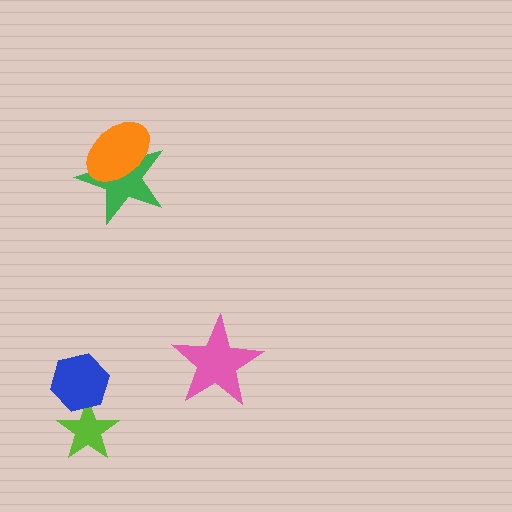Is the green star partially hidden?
Yes, it is partially covered by another shape.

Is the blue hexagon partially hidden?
No, no other shape covers it.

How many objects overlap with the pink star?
0 objects overlap with the pink star.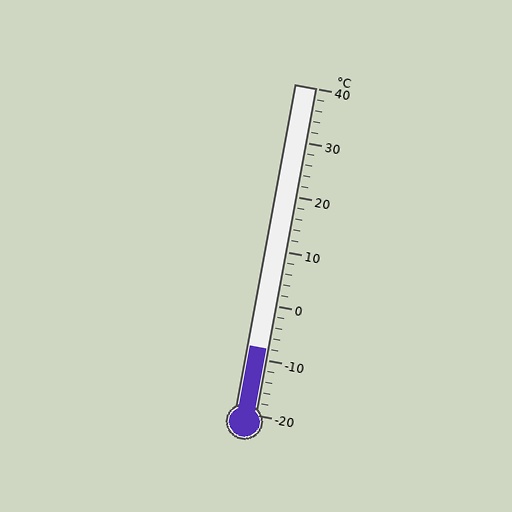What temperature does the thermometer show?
The thermometer shows approximately -8°C.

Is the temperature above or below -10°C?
The temperature is above -10°C.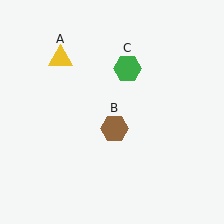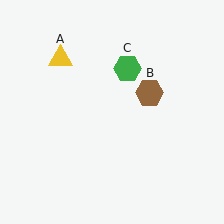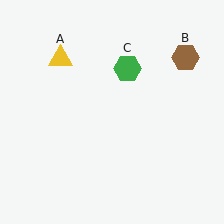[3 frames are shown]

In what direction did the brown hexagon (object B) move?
The brown hexagon (object B) moved up and to the right.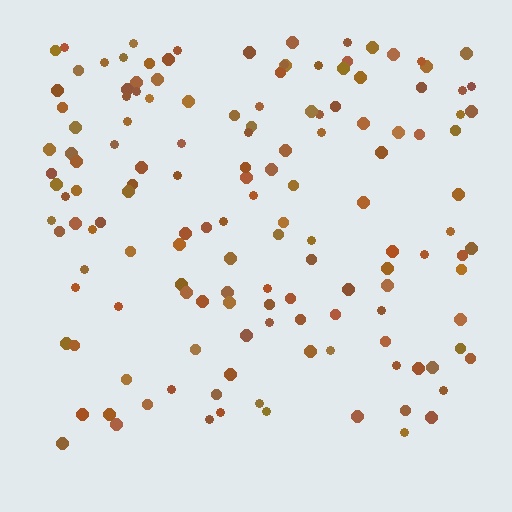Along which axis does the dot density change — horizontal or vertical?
Vertical.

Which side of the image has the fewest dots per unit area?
The bottom.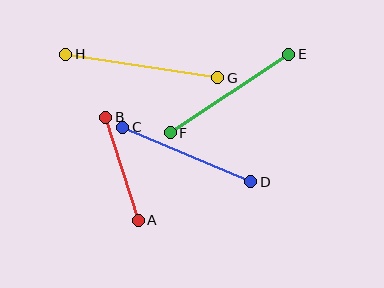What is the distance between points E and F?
The distance is approximately 142 pixels.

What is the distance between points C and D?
The distance is approximately 139 pixels.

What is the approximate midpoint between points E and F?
The midpoint is at approximately (229, 93) pixels.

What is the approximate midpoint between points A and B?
The midpoint is at approximately (122, 169) pixels.